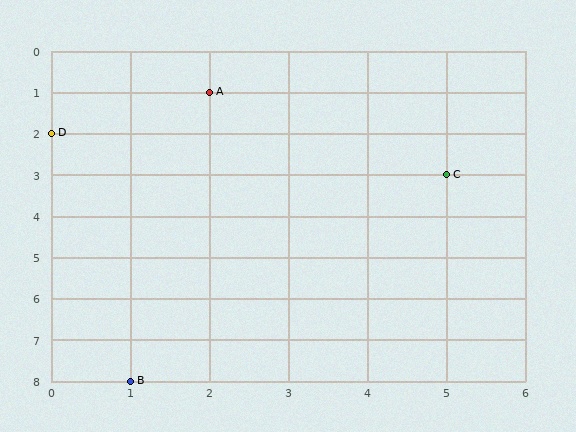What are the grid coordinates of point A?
Point A is at grid coordinates (2, 1).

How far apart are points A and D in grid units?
Points A and D are 2 columns and 1 row apart (about 2.2 grid units diagonally).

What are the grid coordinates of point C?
Point C is at grid coordinates (5, 3).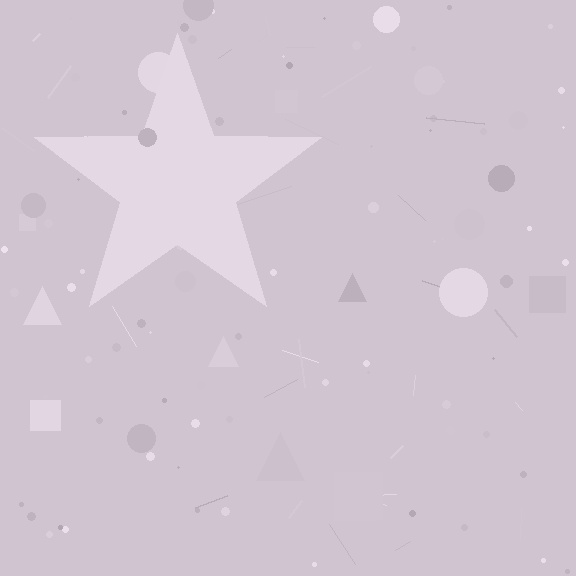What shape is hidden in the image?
A star is hidden in the image.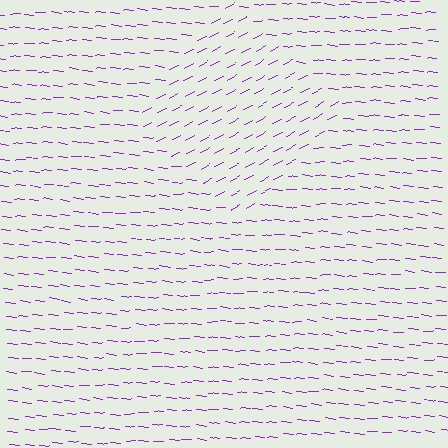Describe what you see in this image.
The image is filled with small purple line segments. A diamond region in the image has lines oriented differently from the surrounding lines, creating a visible texture boundary.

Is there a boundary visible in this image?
Yes, there is a texture boundary formed by a change in line orientation.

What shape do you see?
I see a diamond.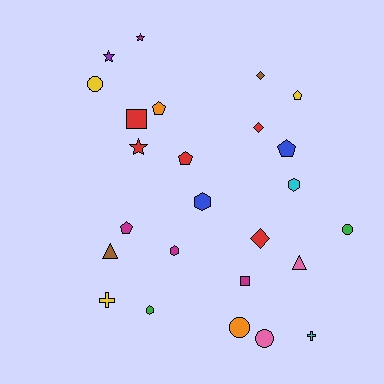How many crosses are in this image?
There are 2 crosses.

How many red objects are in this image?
There are 5 red objects.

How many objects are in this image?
There are 25 objects.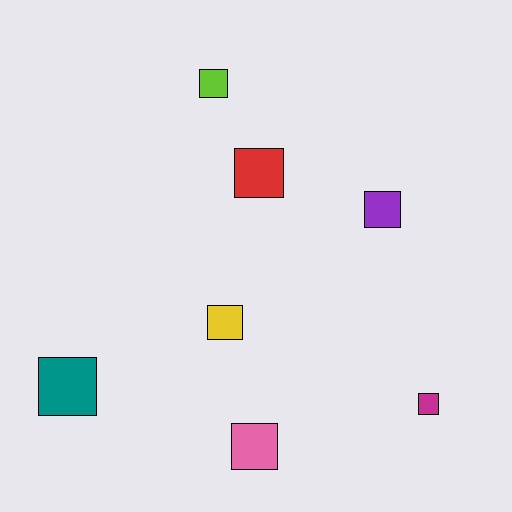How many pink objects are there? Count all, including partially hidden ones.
There is 1 pink object.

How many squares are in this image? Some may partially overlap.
There are 7 squares.